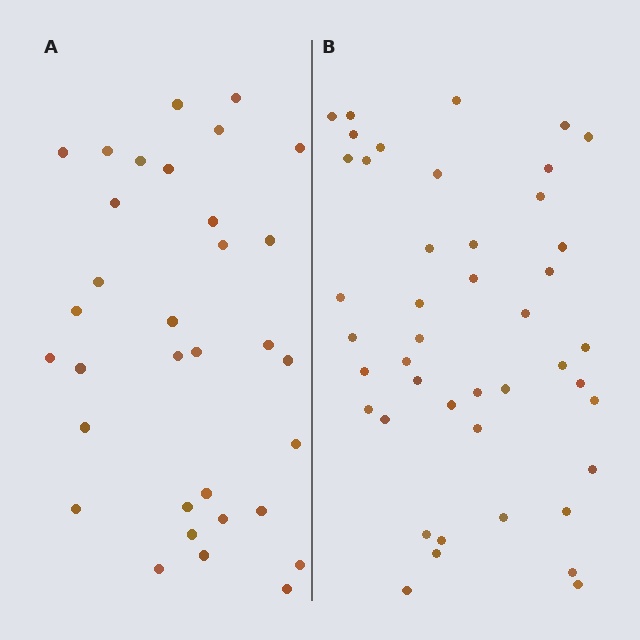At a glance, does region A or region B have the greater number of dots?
Region B (the right region) has more dots.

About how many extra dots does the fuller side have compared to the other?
Region B has roughly 12 or so more dots than region A.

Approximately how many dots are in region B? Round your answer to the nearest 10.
About 40 dots. (The exact count is 44, which rounds to 40.)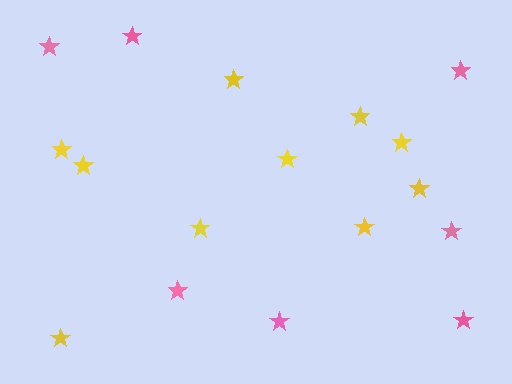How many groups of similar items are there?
There are 2 groups: one group of pink stars (7) and one group of yellow stars (10).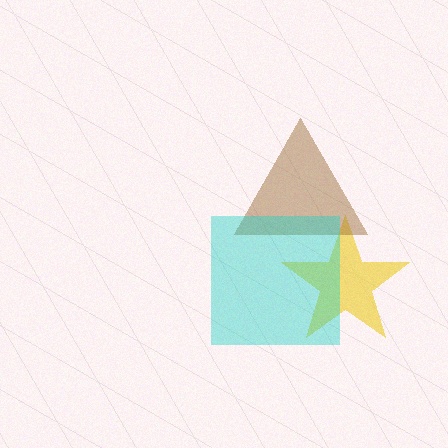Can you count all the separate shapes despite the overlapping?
Yes, there are 3 separate shapes.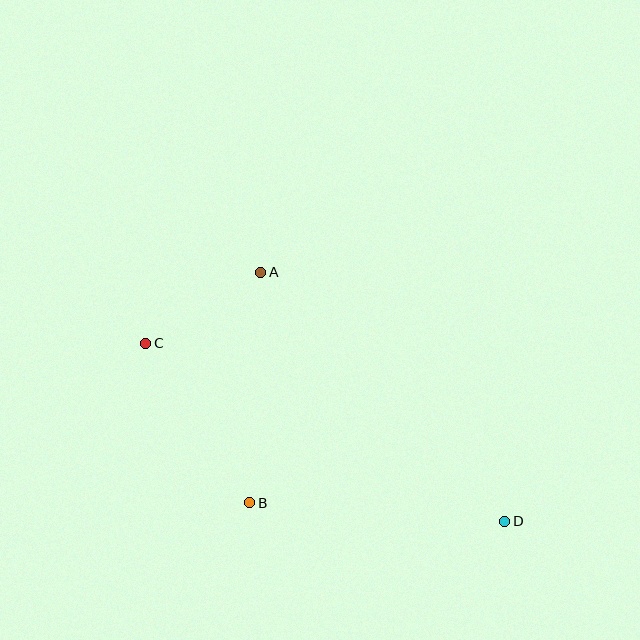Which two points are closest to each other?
Points A and C are closest to each other.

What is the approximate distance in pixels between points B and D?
The distance between B and D is approximately 256 pixels.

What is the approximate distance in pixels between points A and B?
The distance between A and B is approximately 231 pixels.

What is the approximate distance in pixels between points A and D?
The distance between A and D is approximately 349 pixels.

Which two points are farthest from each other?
Points C and D are farthest from each other.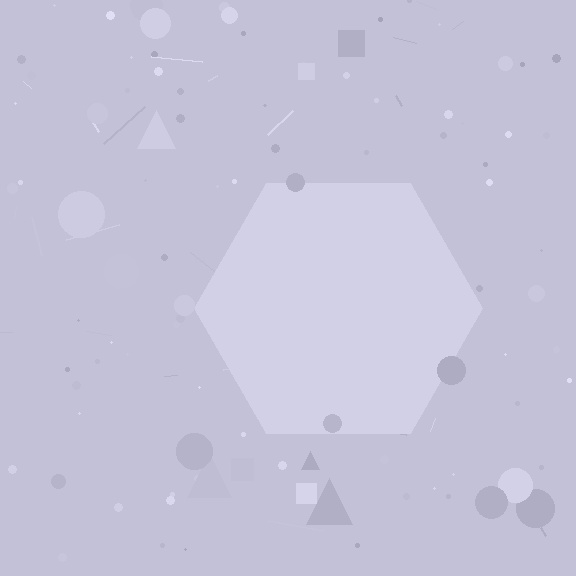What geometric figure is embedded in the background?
A hexagon is embedded in the background.